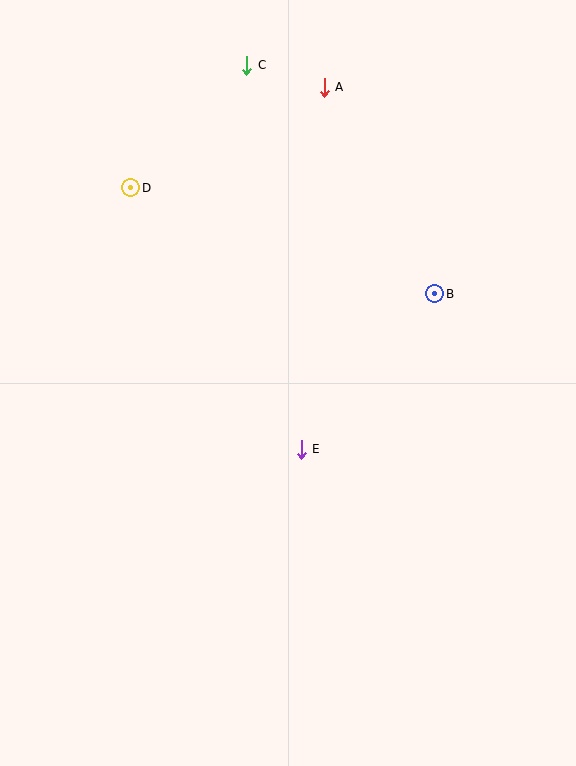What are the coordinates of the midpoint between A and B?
The midpoint between A and B is at (379, 191).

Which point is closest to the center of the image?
Point E at (301, 449) is closest to the center.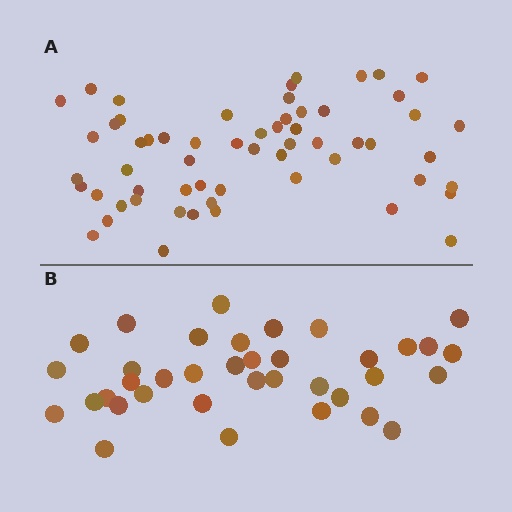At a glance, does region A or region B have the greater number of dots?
Region A (the top region) has more dots.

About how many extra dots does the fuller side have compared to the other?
Region A has approximately 20 more dots than region B.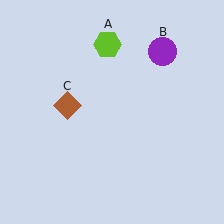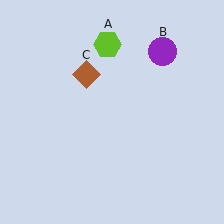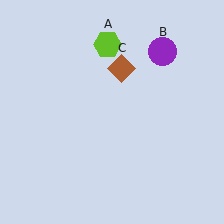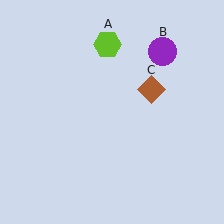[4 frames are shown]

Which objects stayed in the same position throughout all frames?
Lime hexagon (object A) and purple circle (object B) remained stationary.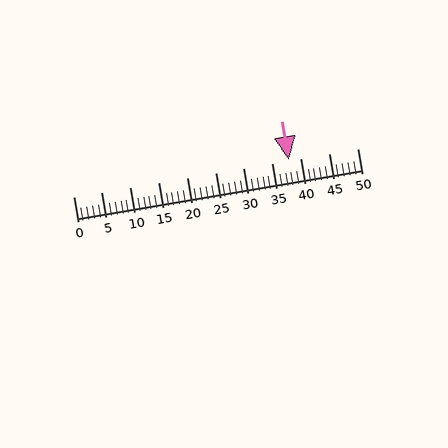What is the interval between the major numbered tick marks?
The major tick marks are spaced 5 units apart.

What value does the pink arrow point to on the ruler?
The pink arrow points to approximately 38.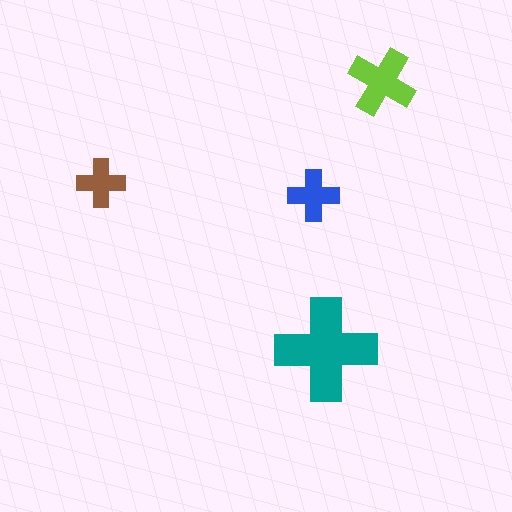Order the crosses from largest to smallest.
the teal one, the lime one, the blue one, the brown one.